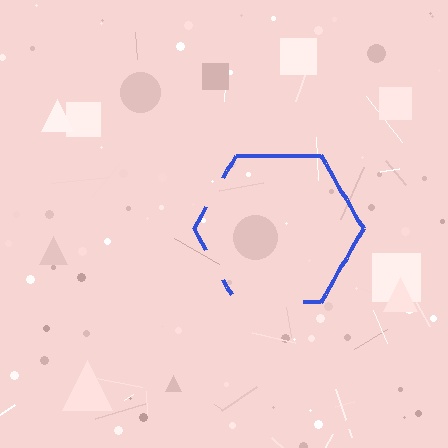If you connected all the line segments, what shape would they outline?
They would outline a hexagon.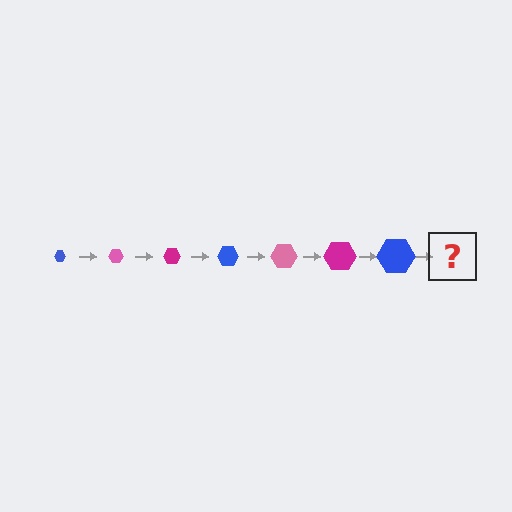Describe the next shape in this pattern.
It should be a pink hexagon, larger than the previous one.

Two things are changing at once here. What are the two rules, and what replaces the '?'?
The two rules are that the hexagon grows larger each step and the color cycles through blue, pink, and magenta. The '?' should be a pink hexagon, larger than the previous one.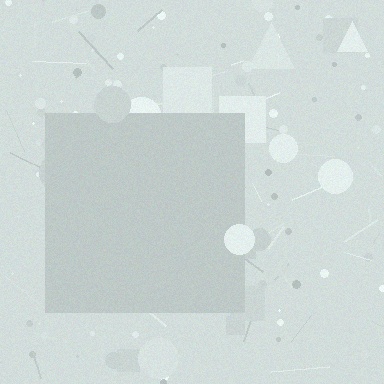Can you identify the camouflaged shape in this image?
The camouflaged shape is a square.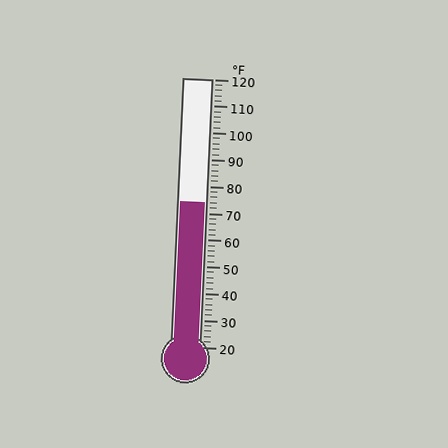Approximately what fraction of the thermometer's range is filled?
The thermometer is filled to approximately 55% of its range.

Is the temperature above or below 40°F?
The temperature is above 40°F.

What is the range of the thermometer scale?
The thermometer scale ranges from 20°F to 120°F.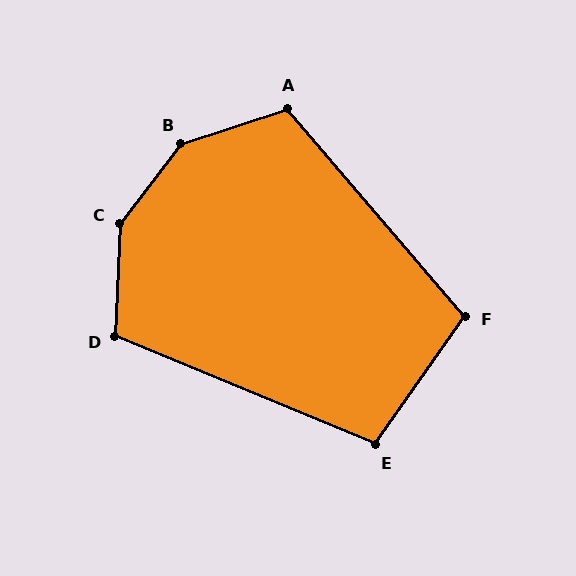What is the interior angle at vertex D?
Approximately 110 degrees (obtuse).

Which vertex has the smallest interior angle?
E, at approximately 102 degrees.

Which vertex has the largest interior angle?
B, at approximately 146 degrees.